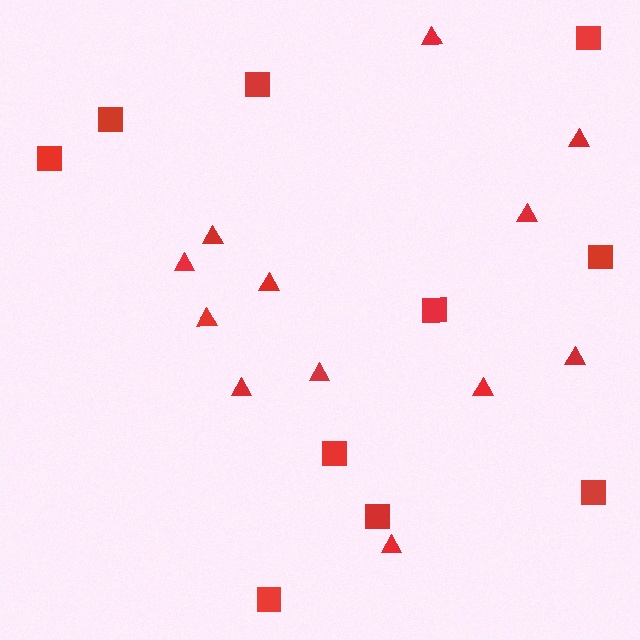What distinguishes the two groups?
There are 2 groups: one group of triangles (12) and one group of squares (10).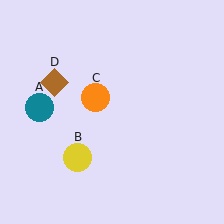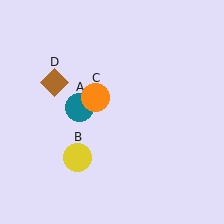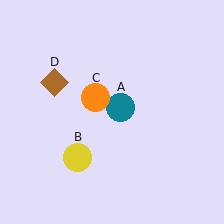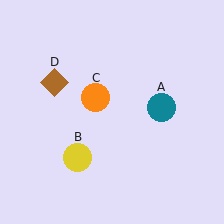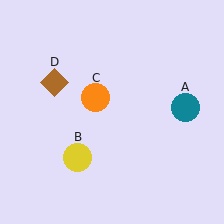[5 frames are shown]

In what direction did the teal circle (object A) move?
The teal circle (object A) moved right.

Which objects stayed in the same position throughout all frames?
Yellow circle (object B) and orange circle (object C) and brown diamond (object D) remained stationary.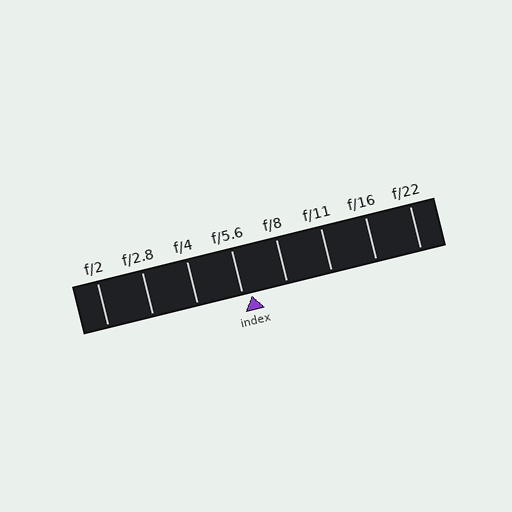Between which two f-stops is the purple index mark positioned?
The index mark is between f/5.6 and f/8.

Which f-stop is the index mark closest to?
The index mark is closest to f/5.6.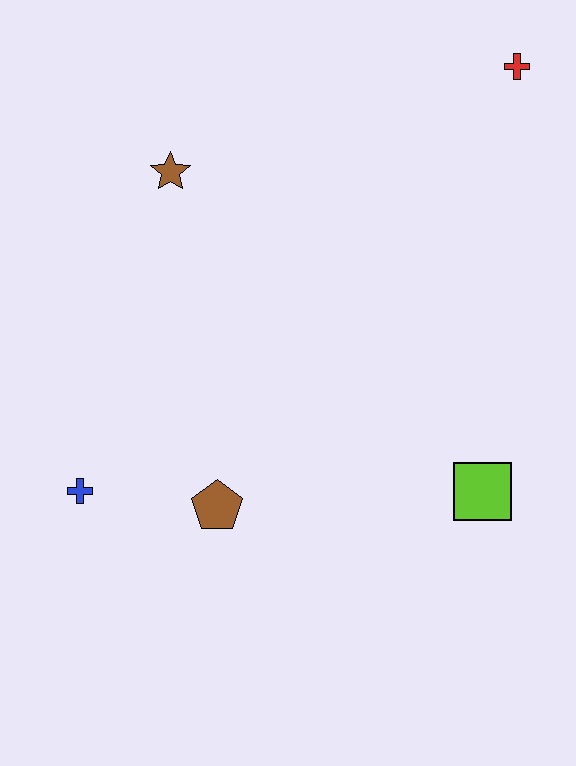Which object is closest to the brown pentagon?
The blue cross is closest to the brown pentagon.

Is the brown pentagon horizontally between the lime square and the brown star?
Yes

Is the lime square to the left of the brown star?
No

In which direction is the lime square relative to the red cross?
The lime square is below the red cross.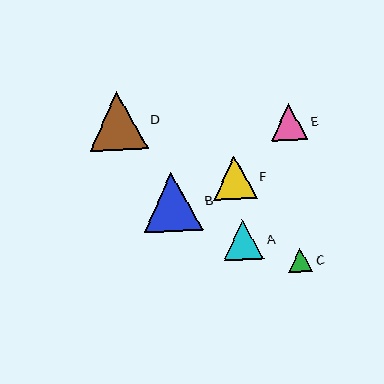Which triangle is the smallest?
Triangle C is the smallest with a size of approximately 24 pixels.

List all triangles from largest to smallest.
From largest to smallest: B, D, F, A, E, C.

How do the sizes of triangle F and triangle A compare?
Triangle F and triangle A are approximately the same size.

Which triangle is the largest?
Triangle B is the largest with a size of approximately 59 pixels.